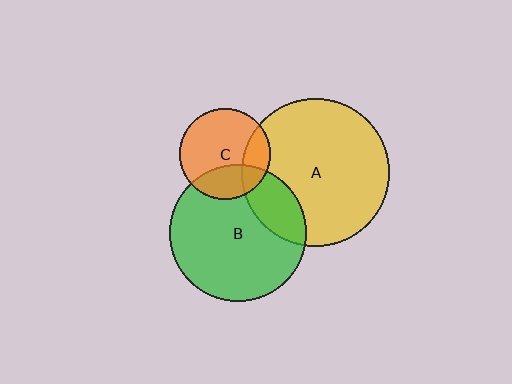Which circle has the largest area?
Circle A (yellow).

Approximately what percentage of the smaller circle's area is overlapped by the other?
Approximately 20%.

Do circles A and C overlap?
Yes.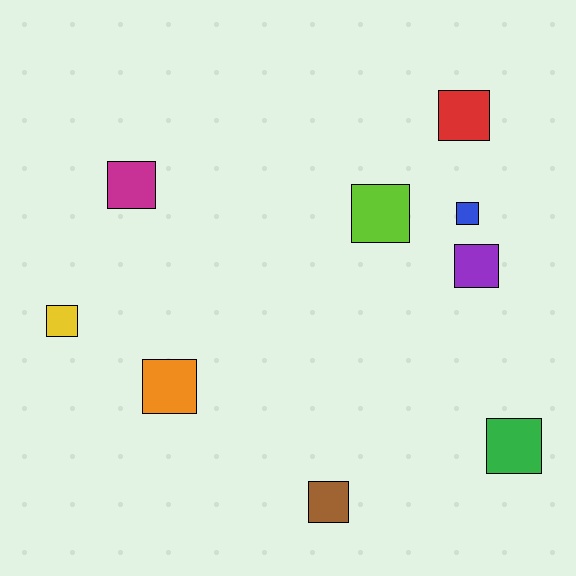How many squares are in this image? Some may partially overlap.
There are 9 squares.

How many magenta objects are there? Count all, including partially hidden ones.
There is 1 magenta object.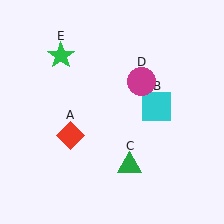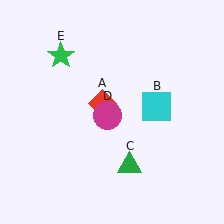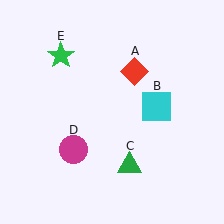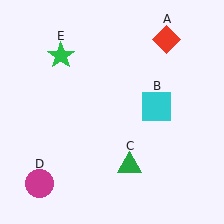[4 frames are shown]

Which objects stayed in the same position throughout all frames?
Cyan square (object B) and green triangle (object C) and green star (object E) remained stationary.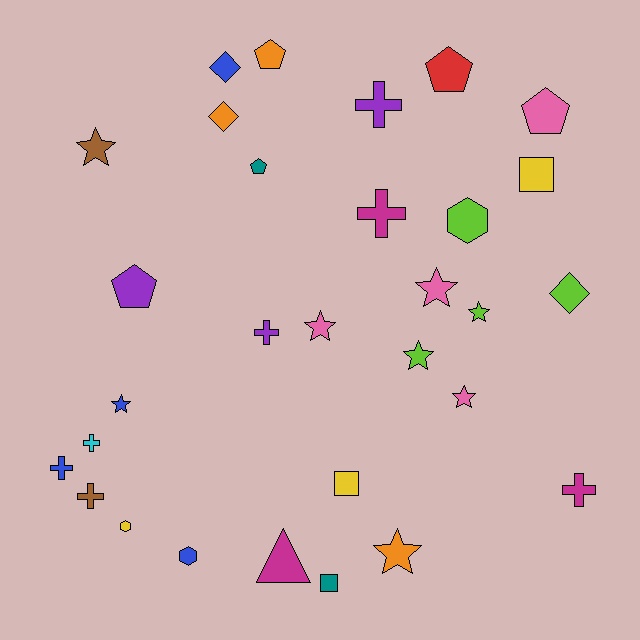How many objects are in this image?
There are 30 objects.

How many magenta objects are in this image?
There are 3 magenta objects.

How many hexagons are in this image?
There are 3 hexagons.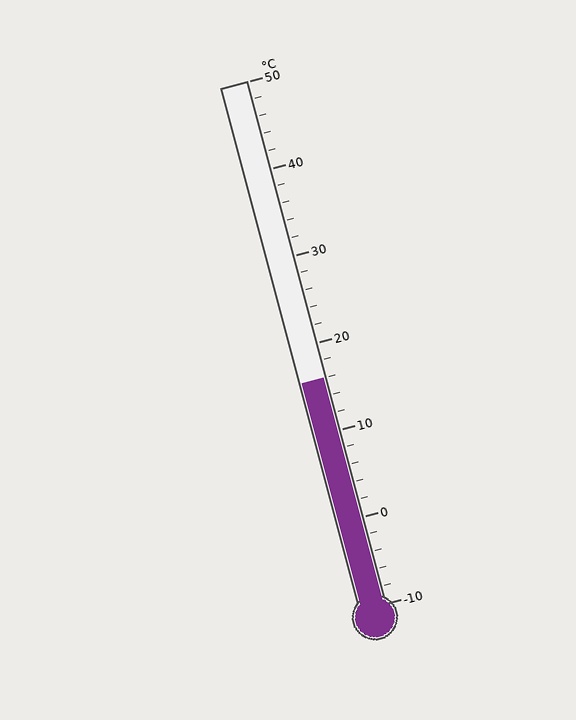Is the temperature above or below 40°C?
The temperature is below 40°C.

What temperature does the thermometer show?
The thermometer shows approximately 16°C.